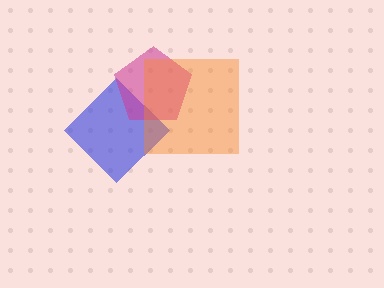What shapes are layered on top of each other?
The layered shapes are: a blue diamond, a magenta pentagon, an orange square.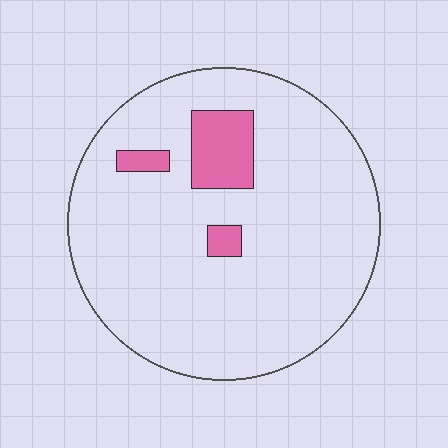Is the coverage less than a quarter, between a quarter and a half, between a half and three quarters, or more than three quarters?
Less than a quarter.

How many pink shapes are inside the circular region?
3.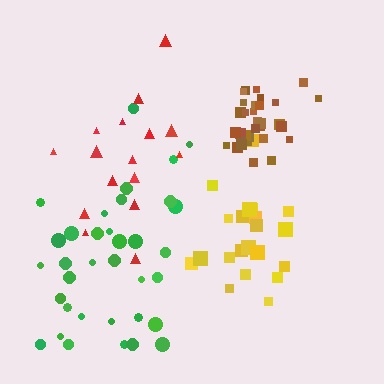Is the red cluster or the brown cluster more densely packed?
Brown.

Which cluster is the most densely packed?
Brown.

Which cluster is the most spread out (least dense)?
Red.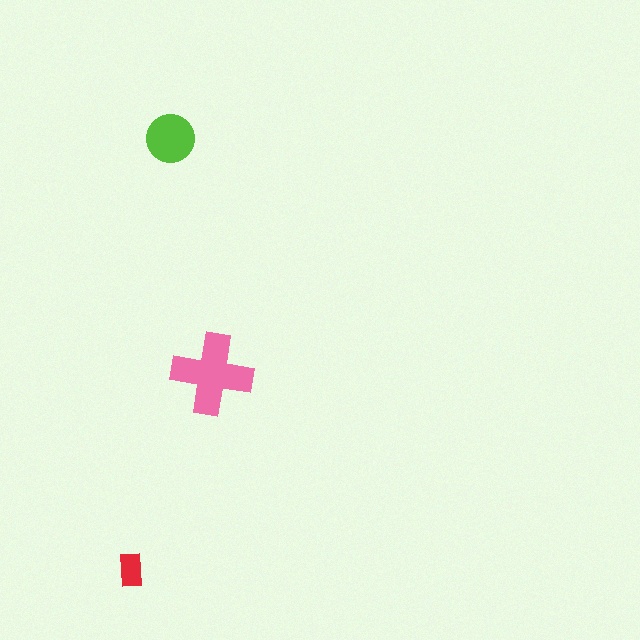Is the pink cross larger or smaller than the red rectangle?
Larger.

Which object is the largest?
The pink cross.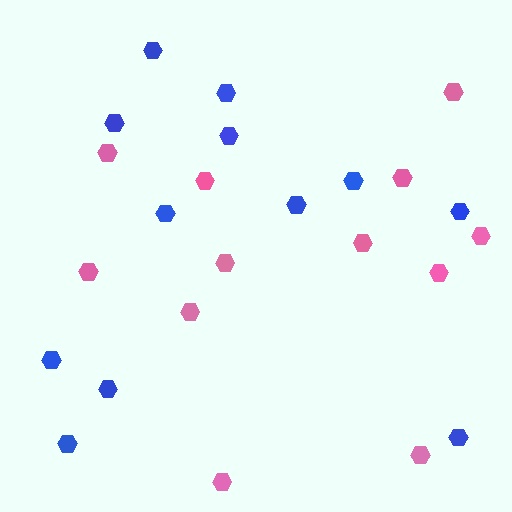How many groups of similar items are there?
There are 2 groups: one group of blue hexagons (12) and one group of pink hexagons (12).